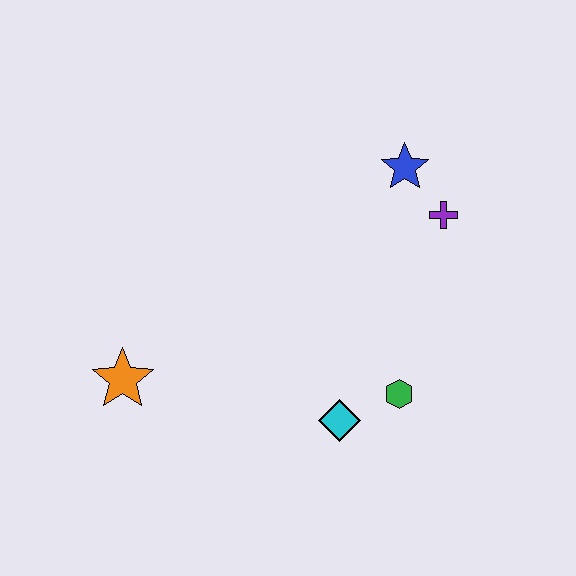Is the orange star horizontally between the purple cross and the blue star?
No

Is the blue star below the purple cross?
No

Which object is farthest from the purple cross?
The orange star is farthest from the purple cross.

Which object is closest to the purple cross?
The blue star is closest to the purple cross.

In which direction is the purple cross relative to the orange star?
The purple cross is to the right of the orange star.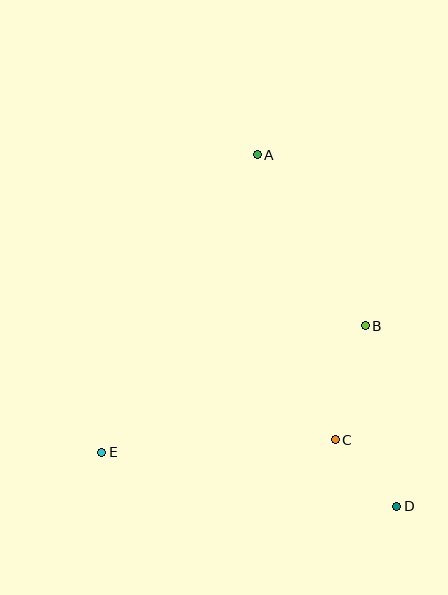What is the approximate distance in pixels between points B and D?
The distance between B and D is approximately 183 pixels.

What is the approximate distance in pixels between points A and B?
The distance between A and B is approximately 202 pixels.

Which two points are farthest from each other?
Points A and D are farthest from each other.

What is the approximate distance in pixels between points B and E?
The distance between B and E is approximately 293 pixels.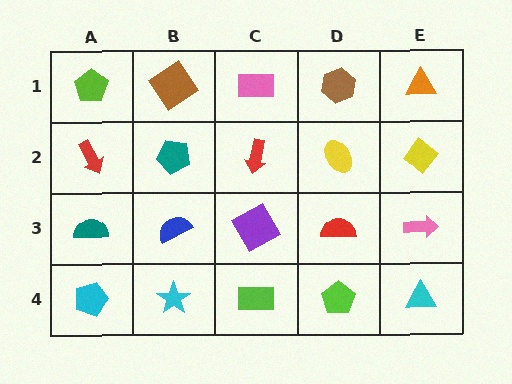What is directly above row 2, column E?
An orange triangle.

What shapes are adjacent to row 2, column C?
A pink rectangle (row 1, column C), a purple square (row 3, column C), a teal pentagon (row 2, column B), a yellow ellipse (row 2, column D).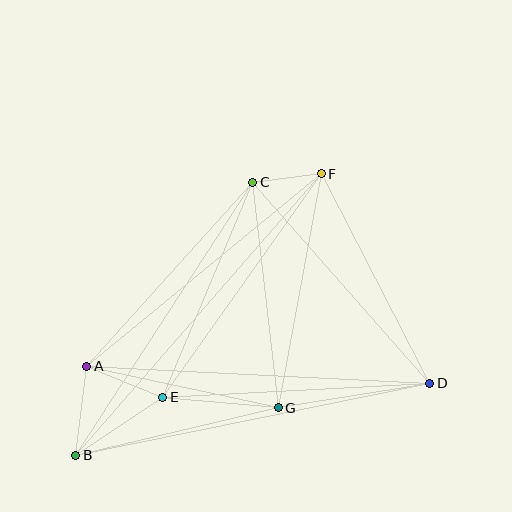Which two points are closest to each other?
Points C and F are closest to each other.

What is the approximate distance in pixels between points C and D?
The distance between C and D is approximately 268 pixels.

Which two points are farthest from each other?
Points B and F are farthest from each other.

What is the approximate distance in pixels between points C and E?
The distance between C and E is approximately 233 pixels.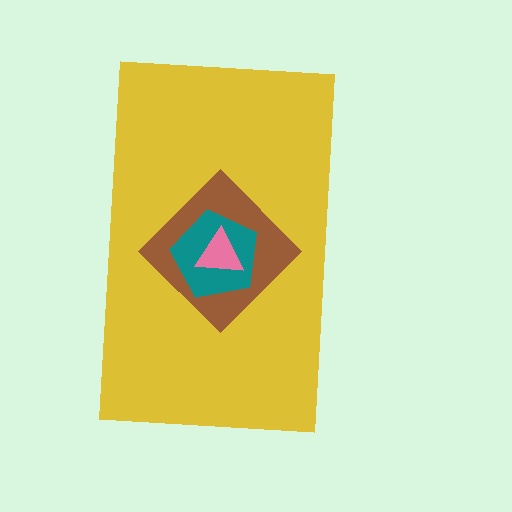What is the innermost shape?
The pink triangle.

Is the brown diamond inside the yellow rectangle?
Yes.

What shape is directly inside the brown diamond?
The teal pentagon.